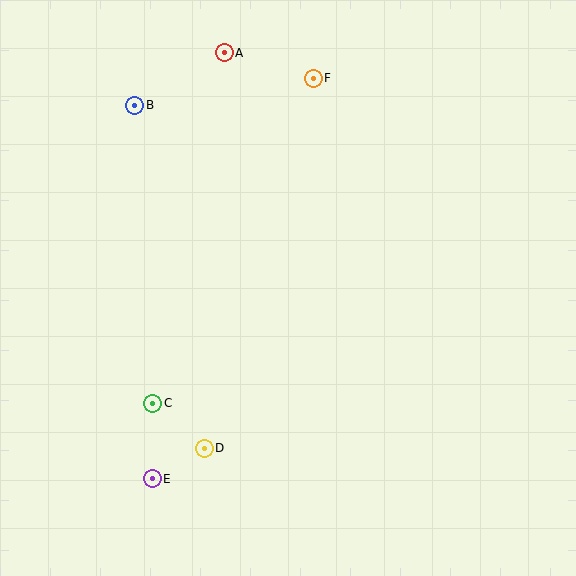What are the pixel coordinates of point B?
Point B is at (135, 105).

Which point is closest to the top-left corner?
Point B is closest to the top-left corner.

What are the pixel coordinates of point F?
Point F is at (313, 78).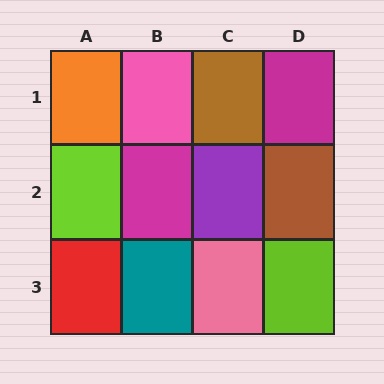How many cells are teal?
1 cell is teal.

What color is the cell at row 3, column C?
Pink.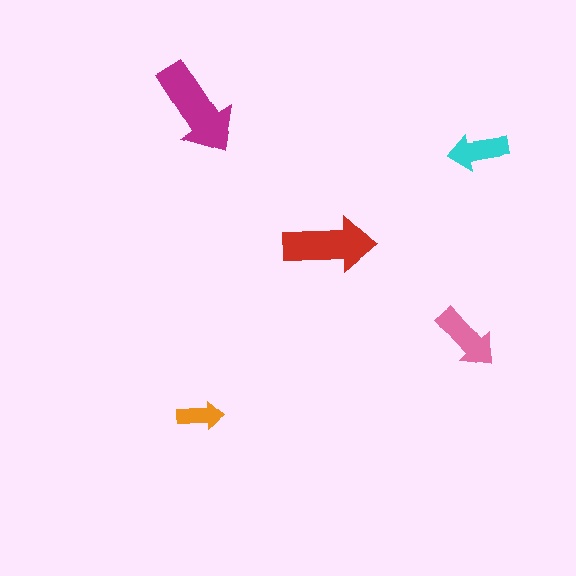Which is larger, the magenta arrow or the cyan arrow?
The magenta one.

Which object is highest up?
The magenta arrow is topmost.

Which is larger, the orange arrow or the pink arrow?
The pink one.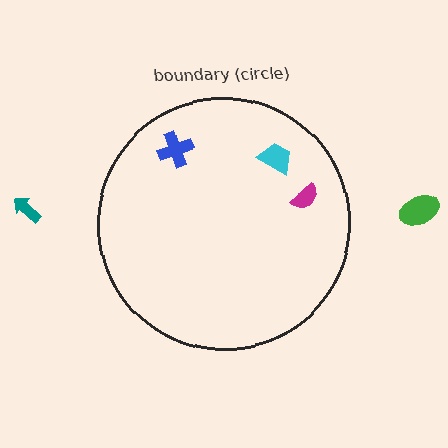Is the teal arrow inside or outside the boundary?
Outside.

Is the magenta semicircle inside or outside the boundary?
Inside.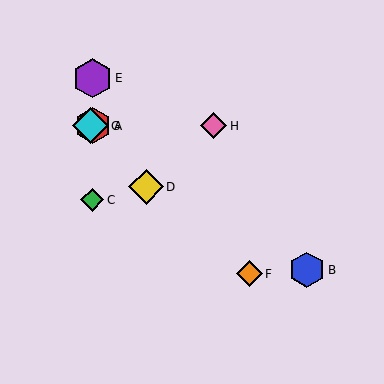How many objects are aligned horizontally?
3 objects (A, G, H) are aligned horizontally.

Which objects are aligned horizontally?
Objects A, G, H are aligned horizontally.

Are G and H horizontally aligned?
Yes, both are at y≈126.